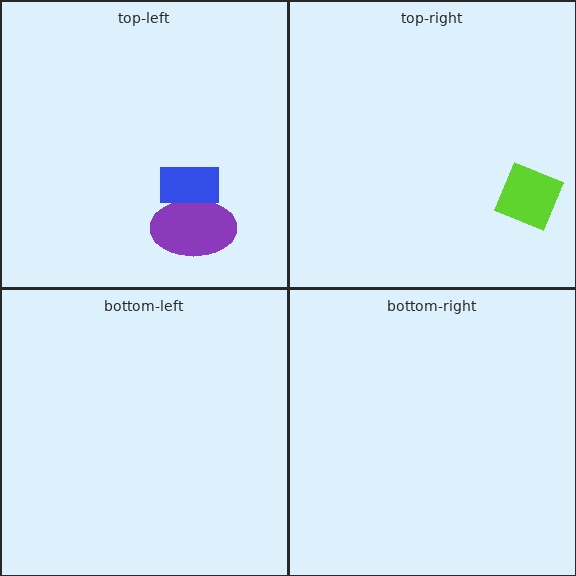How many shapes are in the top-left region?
2.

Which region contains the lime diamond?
The top-right region.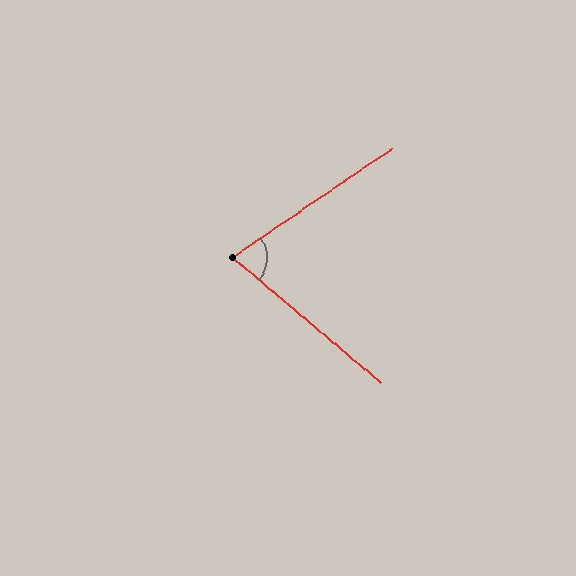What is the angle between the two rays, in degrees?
Approximately 75 degrees.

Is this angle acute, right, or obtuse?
It is acute.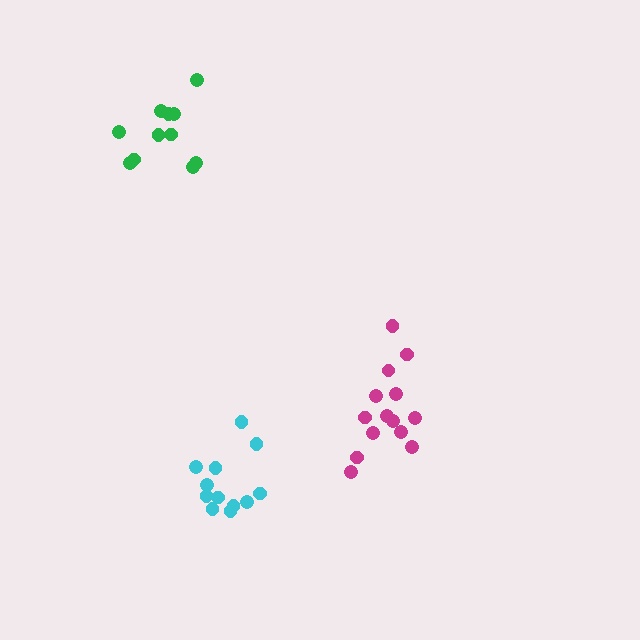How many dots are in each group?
Group 1: 12 dots, Group 2: 11 dots, Group 3: 14 dots (37 total).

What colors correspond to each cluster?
The clusters are colored: cyan, green, magenta.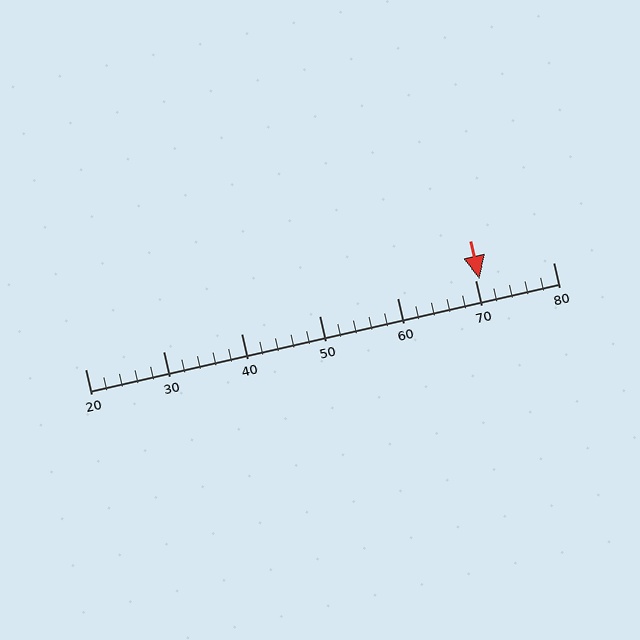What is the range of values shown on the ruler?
The ruler shows values from 20 to 80.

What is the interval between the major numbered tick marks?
The major tick marks are spaced 10 units apart.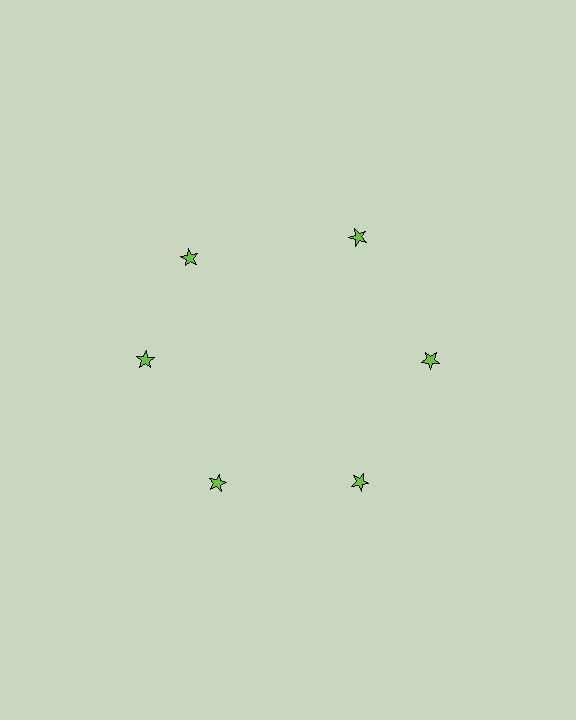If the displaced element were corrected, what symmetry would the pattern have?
It would have 6-fold rotational symmetry — the pattern would map onto itself every 60 degrees.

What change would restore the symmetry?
The symmetry would be restored by rotating it back into even spacing with its neighbors so that all 6 stars sit at equal angles and equal distance from the center.